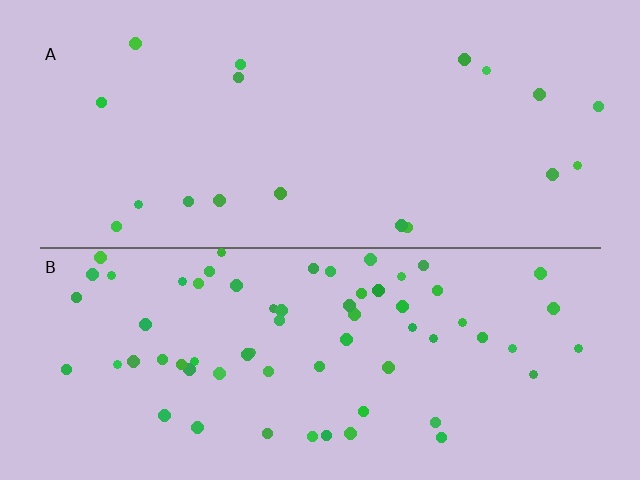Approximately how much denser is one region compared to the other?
Approximately 3.6× — region B over region A.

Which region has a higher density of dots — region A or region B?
B (the bottom).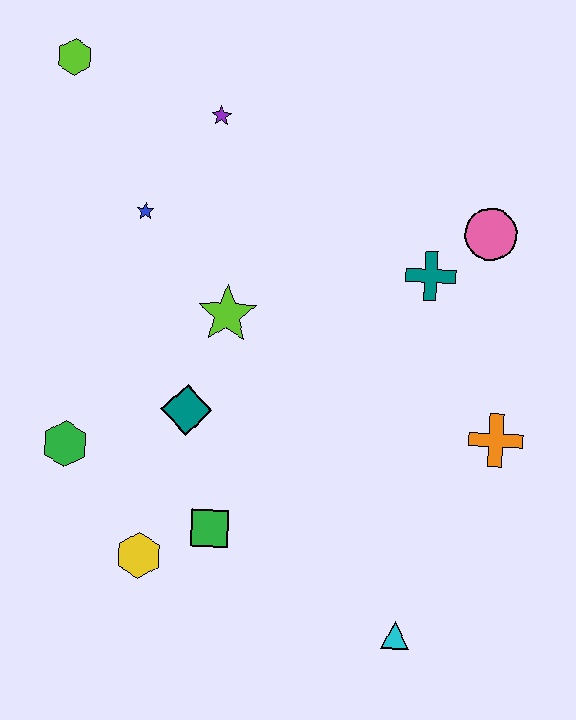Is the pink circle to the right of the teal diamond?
Yes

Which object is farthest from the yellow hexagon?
The lime hexagon is farthest from the yellow hexagon.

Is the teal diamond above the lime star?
No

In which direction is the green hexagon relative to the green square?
The green hexagon is to the left of the green square.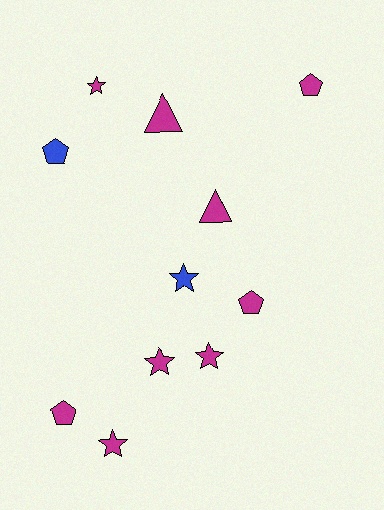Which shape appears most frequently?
Star, with 5 objects.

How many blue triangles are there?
There are no blue triangles.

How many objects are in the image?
There are 11 objects.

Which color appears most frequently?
Magenta, with 9 objects.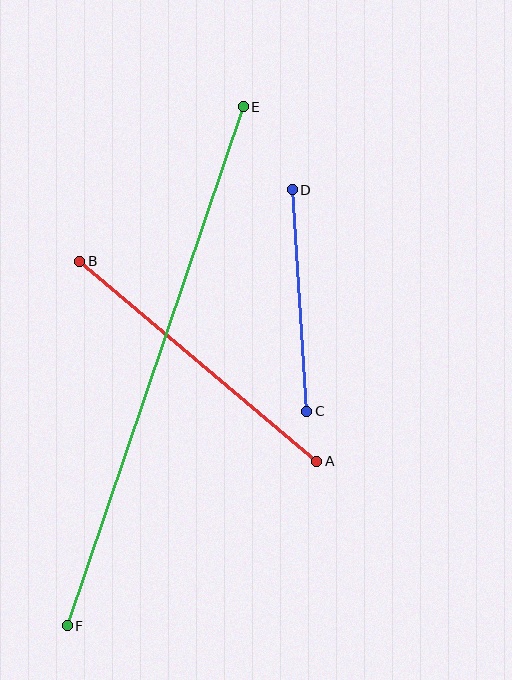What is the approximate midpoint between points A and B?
The midpoint is at approximately (198, 361) pixels.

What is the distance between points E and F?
The distance is approximately 548 pixels.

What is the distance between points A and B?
The distance is approximately 310 pixels.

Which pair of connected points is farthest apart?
Points E and F are farthest apart.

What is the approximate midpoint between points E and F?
The midpoint is at approximately (155, 366) pixels.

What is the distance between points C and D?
The distance is approximately 222 pixels.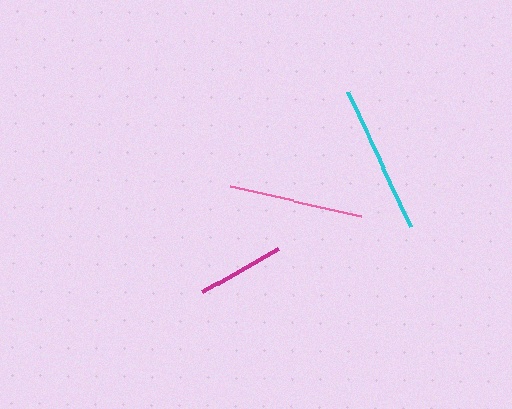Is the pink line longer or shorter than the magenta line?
The pink line is longer than the magenta line.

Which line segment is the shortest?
The magenta line is the shortest at approximately 88 pixels.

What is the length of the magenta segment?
The magenta segment is approximately 88 pixels long.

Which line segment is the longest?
The cyan line is the longest at approximately 149 pixels.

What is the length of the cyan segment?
The cyan segment is approximately 149 pixels long.